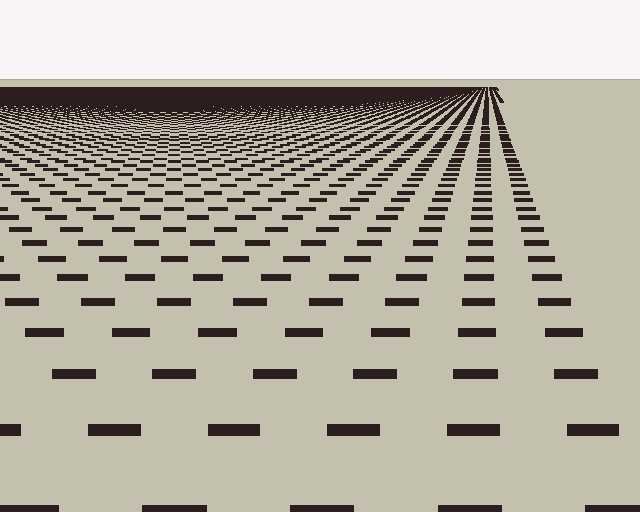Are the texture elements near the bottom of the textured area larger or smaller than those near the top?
Larger. Near the bottom, elements are closer to the viewer and appear at a bigger on-screen size.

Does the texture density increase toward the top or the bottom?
Density increases toward the top.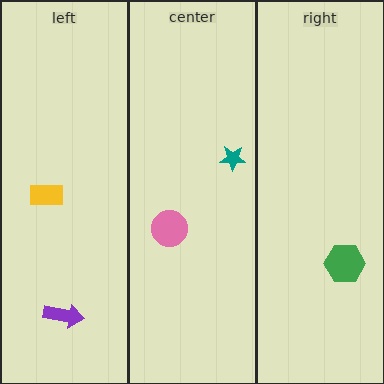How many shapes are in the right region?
1.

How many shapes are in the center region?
2.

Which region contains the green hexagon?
The right region.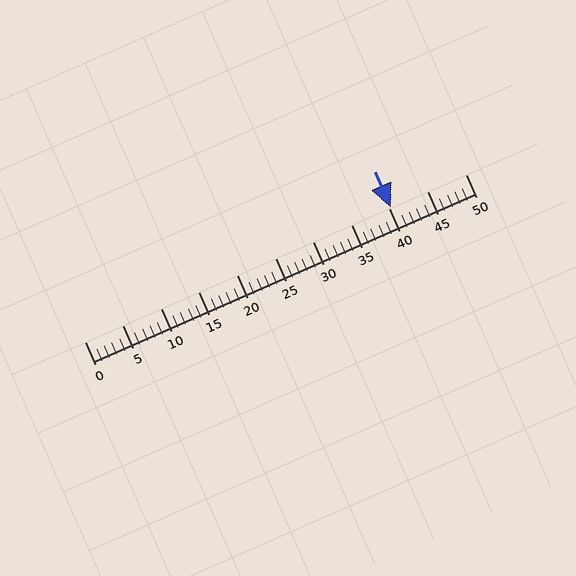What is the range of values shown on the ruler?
The ruler shows values from 0 to 50.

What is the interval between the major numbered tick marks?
The major tick marks are spaced 5 units apart.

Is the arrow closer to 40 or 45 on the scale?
The arrow is closer to 40.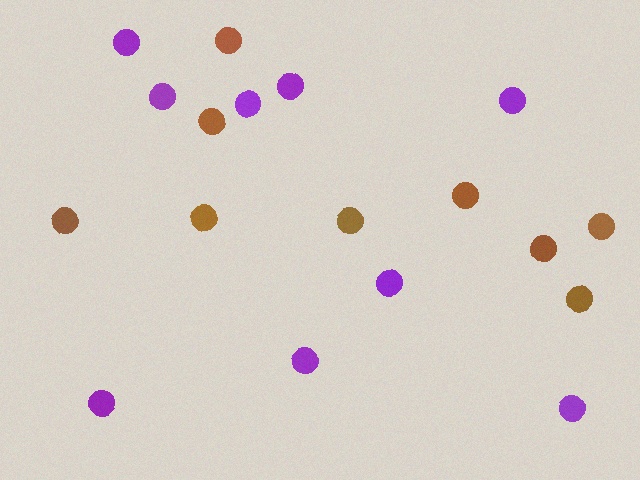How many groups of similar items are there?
There are 2 groups: one group of brown circles (9) and one group of purple circles (9).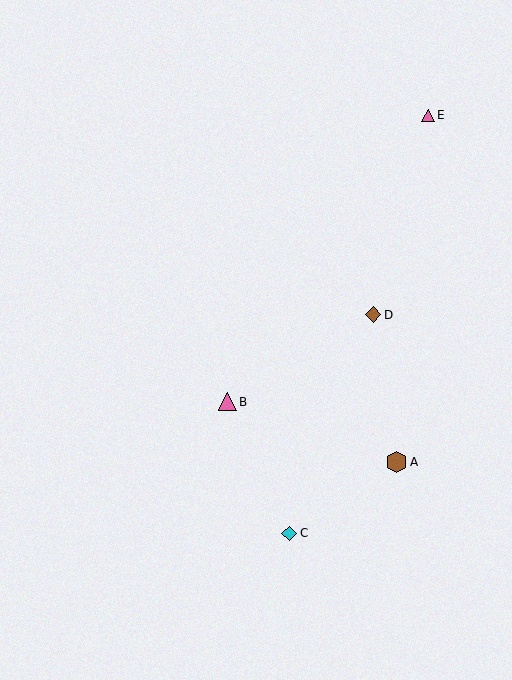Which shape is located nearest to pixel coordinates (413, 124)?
The pink triangle (labeled E) at (428, 115) is nearest to that location.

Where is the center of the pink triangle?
The center of the pink triangle is at (428, 115).